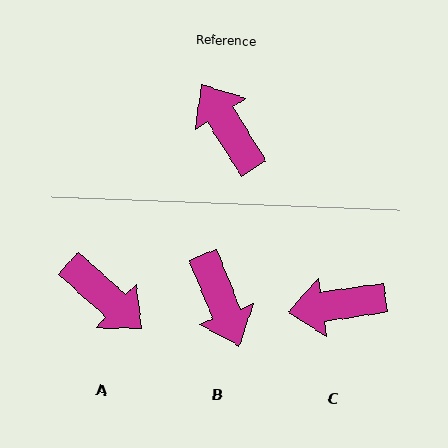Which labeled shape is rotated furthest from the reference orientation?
B, about 170 degrees away.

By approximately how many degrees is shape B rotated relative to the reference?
Approximately 170 degrees counter-clockwise.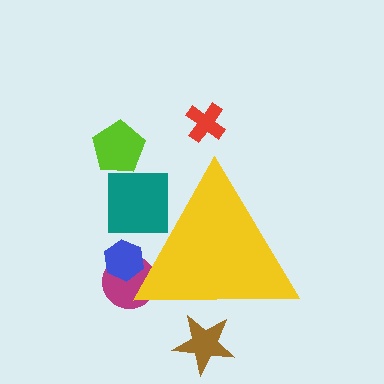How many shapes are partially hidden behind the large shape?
4 shapes are partially hidden.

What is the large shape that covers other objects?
A yellow triangle.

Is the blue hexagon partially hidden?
Yes, the blue hexagon is partially hidden behind the yellow triangle.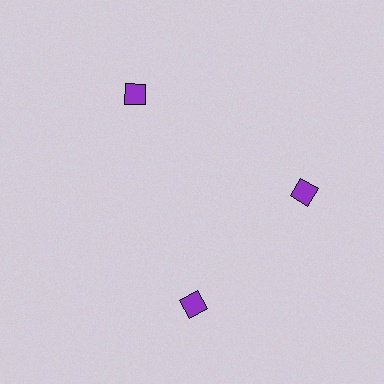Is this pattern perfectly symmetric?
No. The 3 purple diamonds are arranged in a ring, but one element near the 7 o'clock position is rotated out of alignment along the ring, breaking the 3-fold rotational symmetry.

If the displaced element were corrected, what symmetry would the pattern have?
It would have 3-fold rotational symmetry — the pattern would map onto itself every 120 degrees.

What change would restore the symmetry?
The symmetry would be restored by rotating it back into even spacing with its neighbors so that all 3 diamonds sit at equal angles and equal distance from the center.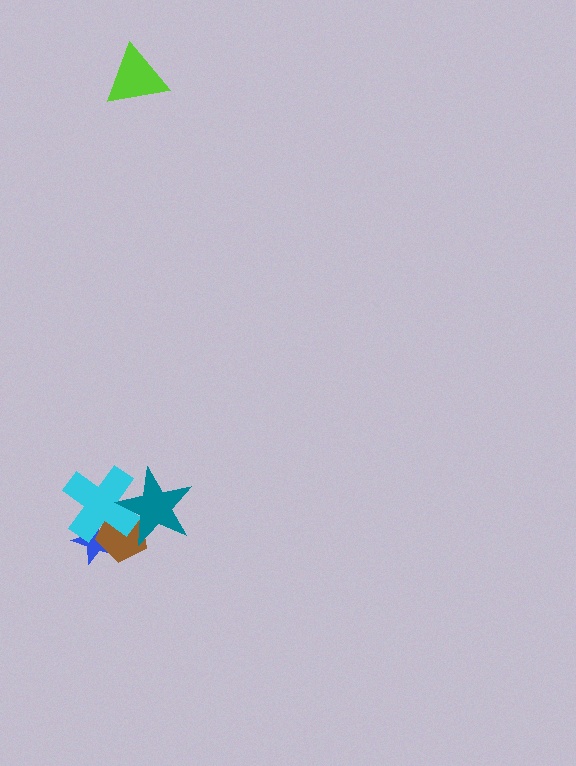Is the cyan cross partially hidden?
Yes, it is partially covered by another shape.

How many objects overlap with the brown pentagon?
3 objects overlap with the brown pentagon.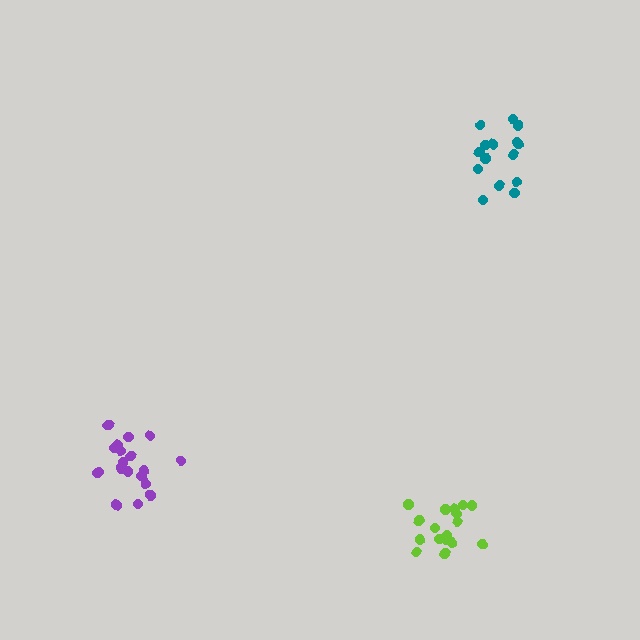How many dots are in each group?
Group 1: 20 dots, Group 2: 15 dots, Group 3: 17 dots (52 total).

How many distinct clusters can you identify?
There are 3 distinct clusters.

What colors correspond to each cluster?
The clusters are colored: purple, teal, lime.